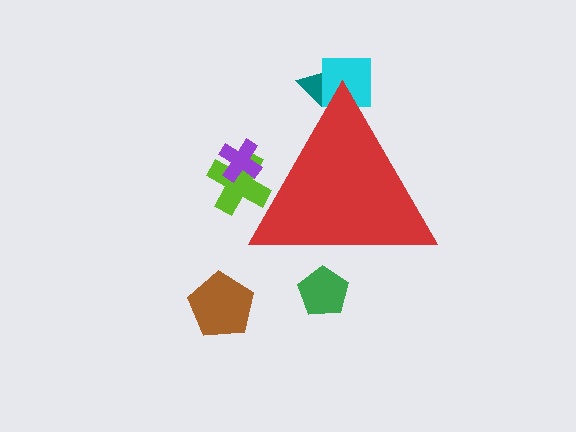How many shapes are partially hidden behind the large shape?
5 shapes are partially hidden.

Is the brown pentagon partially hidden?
No, the brown pentagon is fully visible.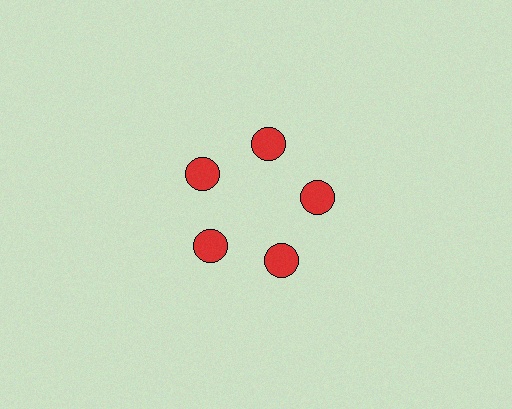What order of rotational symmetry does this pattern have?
This pattern has 5-fold rotational symmetry.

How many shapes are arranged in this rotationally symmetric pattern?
There are 5 shapes, arranged in 5 groups of 1.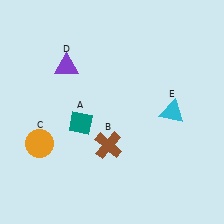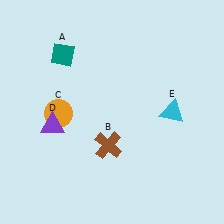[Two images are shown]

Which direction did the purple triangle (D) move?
The purple triangle (D) moved down.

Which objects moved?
The objects that moved are: the teal diamond (A), the orange circle (C), the purple triangle (D).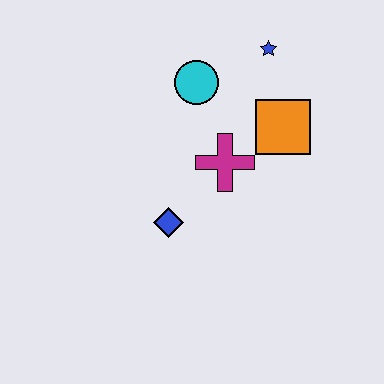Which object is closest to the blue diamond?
The magenta cross is closest to the blue diamond.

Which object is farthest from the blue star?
The blue diamond is farthest from the blue star.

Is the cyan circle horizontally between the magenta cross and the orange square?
No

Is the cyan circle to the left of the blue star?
Yes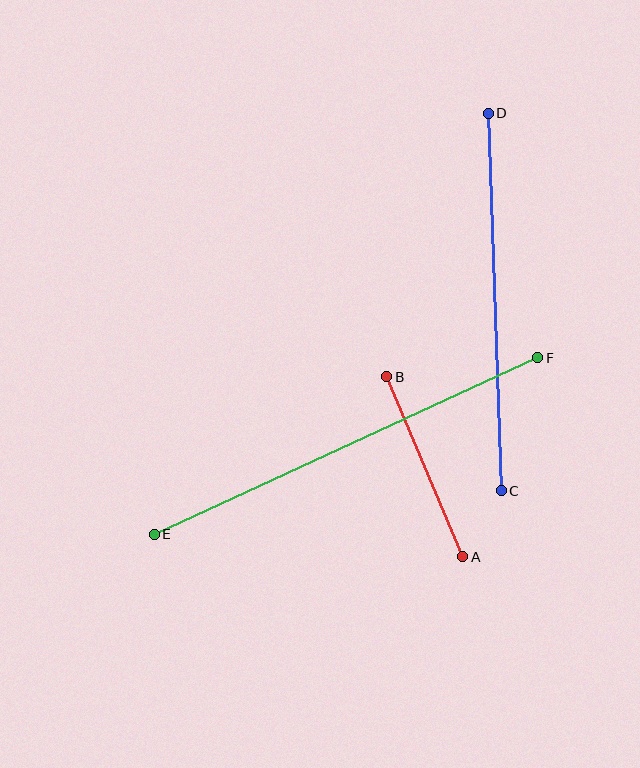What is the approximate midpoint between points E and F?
The midpoint is at approximately (346, 446) pixels.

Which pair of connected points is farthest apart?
Points E and F are farthest apart.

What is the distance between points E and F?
The distance is approximately 422 pixels.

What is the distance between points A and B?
The distance is approximately 195 pixels.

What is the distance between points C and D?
The distance is approximately 378 pixels.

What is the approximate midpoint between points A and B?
The midpoint is at approximately (425, 467) pixels.